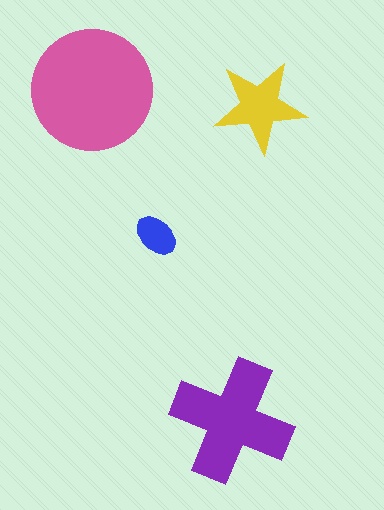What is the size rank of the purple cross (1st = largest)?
2nd.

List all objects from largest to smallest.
The pink circle, the purple cross, the yellow star, the blue ellipse.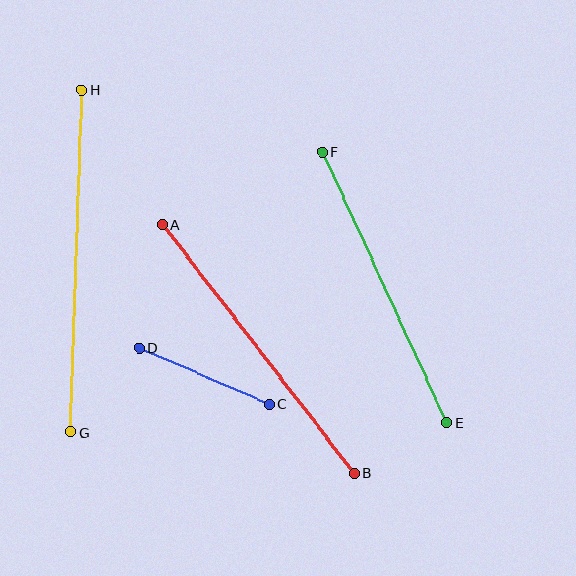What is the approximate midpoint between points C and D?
The midpoint is at approximately (204, 376) pixels.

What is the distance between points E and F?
The distance is approximately 298 pixels.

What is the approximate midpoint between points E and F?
The midpoint is at approximately (384, 287) pixels.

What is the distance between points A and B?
The distance is approximately 314 pixels.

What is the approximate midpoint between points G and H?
The midpoint is at approximately (76, 261) pixels.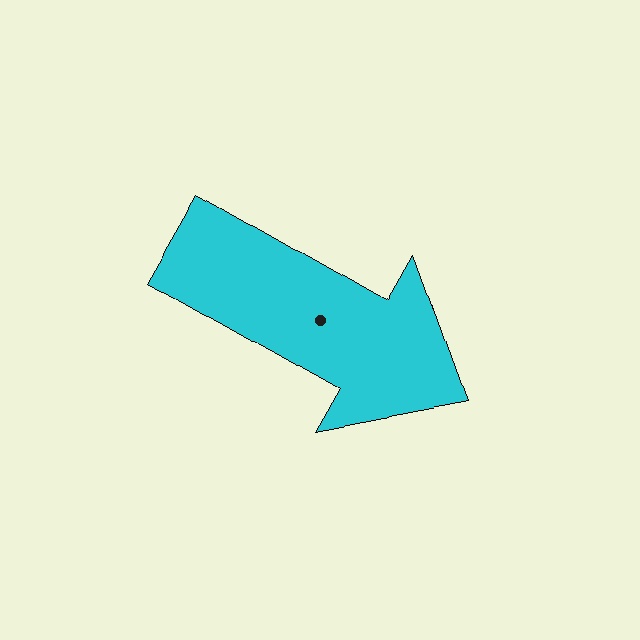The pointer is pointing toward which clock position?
Roughly 4 o'clock.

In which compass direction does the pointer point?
Southeast.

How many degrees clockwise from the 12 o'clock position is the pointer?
Approximately 120 degrees.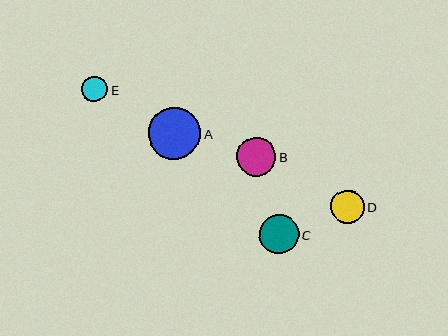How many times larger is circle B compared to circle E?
Circle B is approximately 1.5 times the size of circle E.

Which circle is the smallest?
Circle E is the smallest with a size of approximately 26 pixels.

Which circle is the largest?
Circle A is the largest with a size of approximately 52 pixels.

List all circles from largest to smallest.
From largest to smallest: A, B, C, D, E.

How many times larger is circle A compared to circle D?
Circle A is approximately 1.6 times the size of circle D.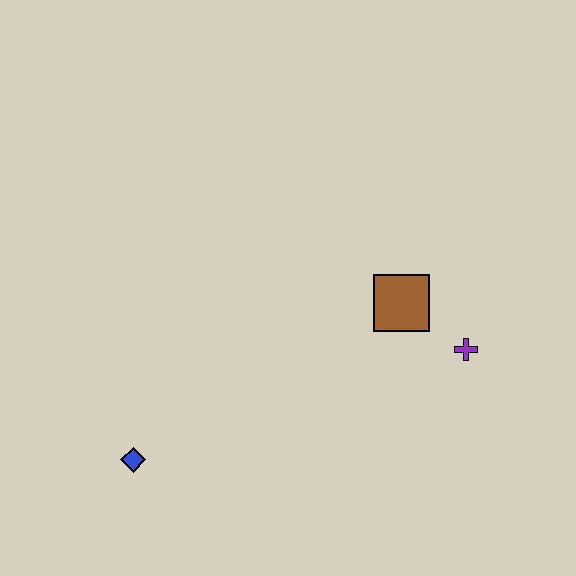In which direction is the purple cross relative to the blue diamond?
The purple cross is to the right of the blue diamond.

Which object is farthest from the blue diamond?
The purple cross is farthest from the blue diamond.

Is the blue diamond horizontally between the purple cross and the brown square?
No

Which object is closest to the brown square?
The purple cross is closest to the brown square.